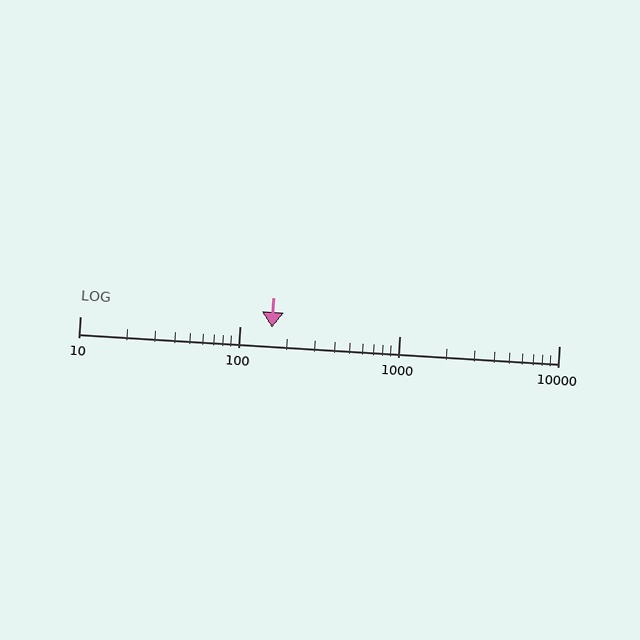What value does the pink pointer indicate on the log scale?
The pointer indicates approximately 160.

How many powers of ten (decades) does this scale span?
The scale spans 3 decades, from 10 to 10000.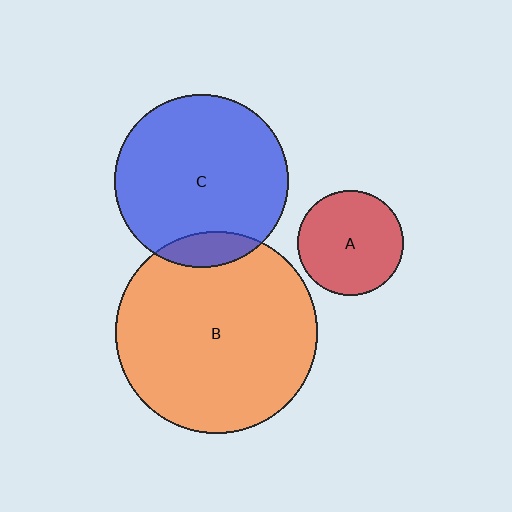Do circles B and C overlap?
Yes.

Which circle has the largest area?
Circle B (orange).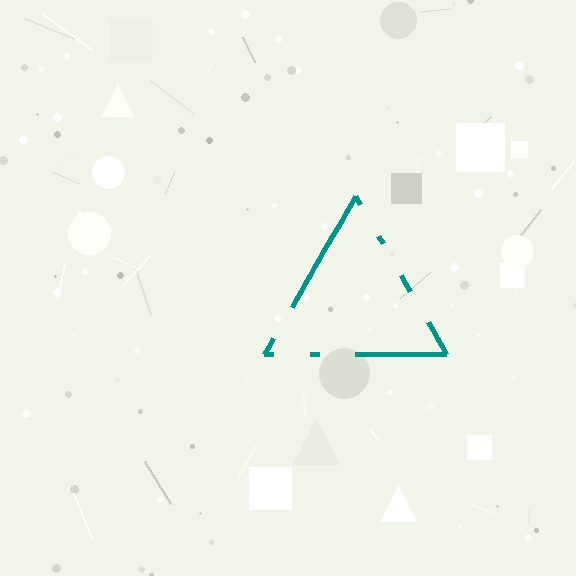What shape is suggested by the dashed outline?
The dashed outline suggests a triangle.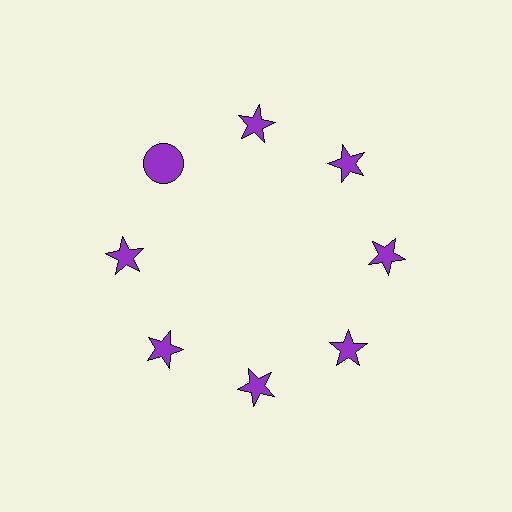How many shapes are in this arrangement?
There are 8 shapes arranged in a ring pattern.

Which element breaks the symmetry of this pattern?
The purple circle at roughly the 10 o'clock position breaks the symmetry. All other shapes are purple stars.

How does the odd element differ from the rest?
It has a different shape: circle instead of star.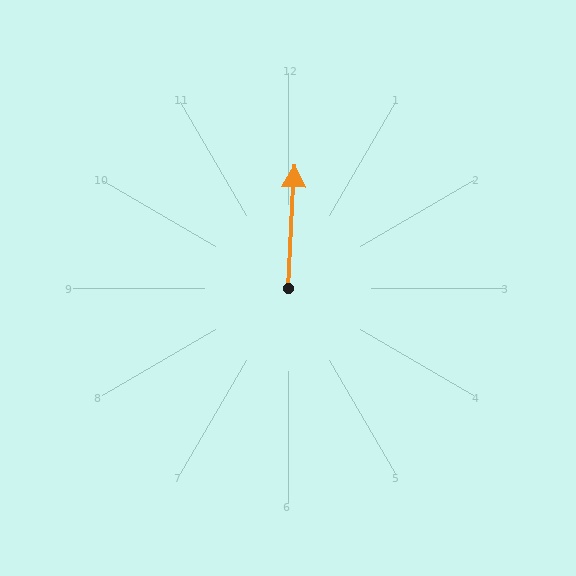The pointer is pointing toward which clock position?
Roughly 12 o'clock.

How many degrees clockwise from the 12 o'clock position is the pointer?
Approximately 3 degrees.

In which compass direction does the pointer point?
North.